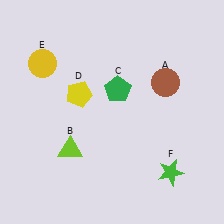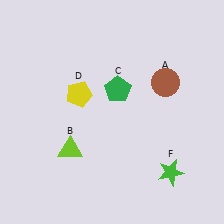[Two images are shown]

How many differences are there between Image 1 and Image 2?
There is 1 difference between the two images.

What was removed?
The yellow circle (E) was removed in Image 2.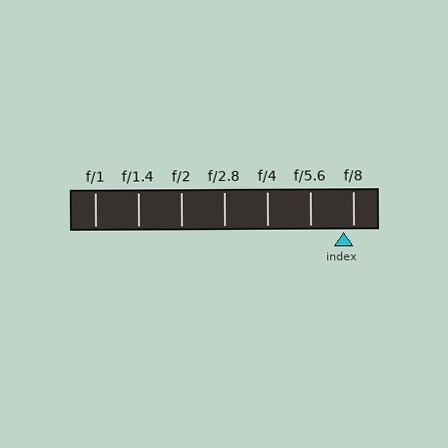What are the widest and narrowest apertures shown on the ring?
The widest aperture shown is f/1 and the narrowest is f/8.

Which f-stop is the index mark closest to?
The index mark is closest to f/8.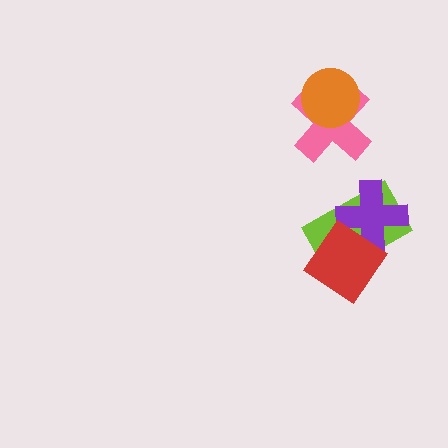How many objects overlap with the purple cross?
2 objects overlap with the purple cross.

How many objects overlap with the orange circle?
1 object overlaps with the orange circle.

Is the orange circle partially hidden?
No, no other shape covers it.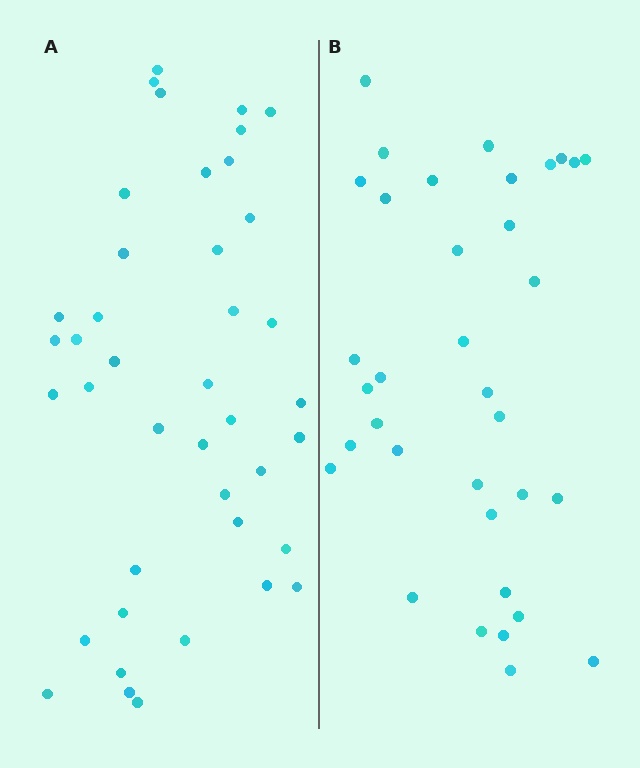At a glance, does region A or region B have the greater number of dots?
Region A (the left region) has more dots.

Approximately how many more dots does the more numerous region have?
Region A has about 6 more dots than region B.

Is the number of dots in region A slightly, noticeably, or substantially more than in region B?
Region A has only slightly more — the two regions are fairly close. The ratio is roughly 1.2 to 1.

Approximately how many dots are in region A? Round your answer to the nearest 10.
About 40 dots. (The exact count is 41, which rounds to 40.)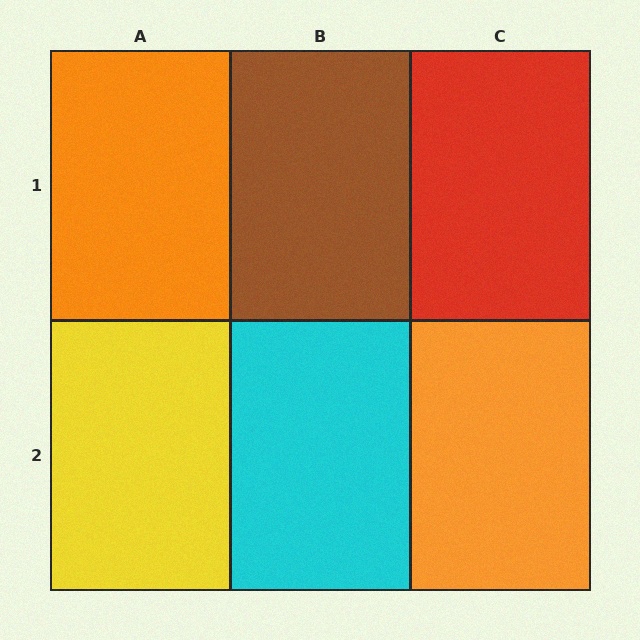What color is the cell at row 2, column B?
Cyan.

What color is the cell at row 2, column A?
Yellow.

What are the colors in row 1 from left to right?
Orange, brown, red.